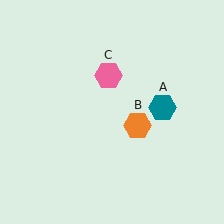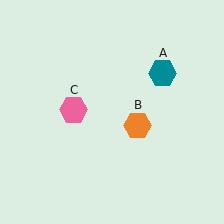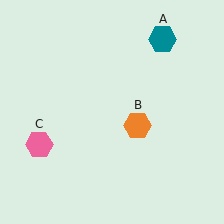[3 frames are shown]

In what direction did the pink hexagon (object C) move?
The pink hexagon (object C) moved down and to the left.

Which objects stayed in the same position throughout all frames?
Orange hexagon (object B) remained stationary.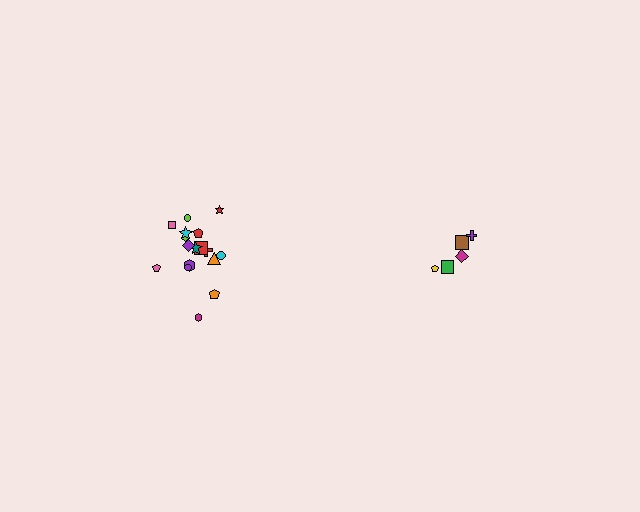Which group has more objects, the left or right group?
The left group.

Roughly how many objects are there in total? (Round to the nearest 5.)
Roughly 25 objects in total.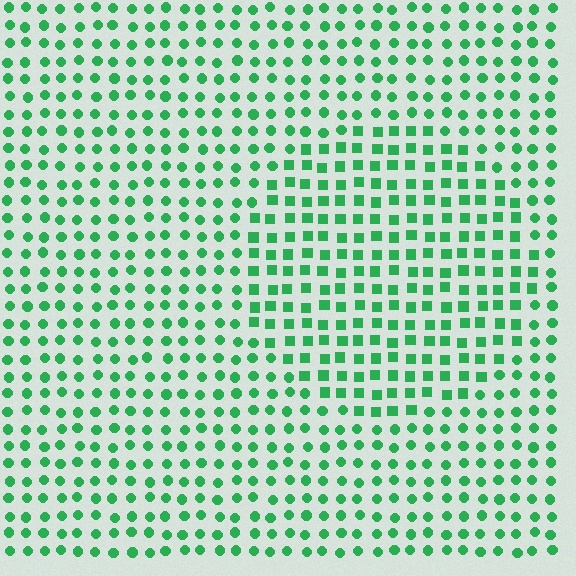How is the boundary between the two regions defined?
The boundary is defined by a change in element shape: squares inside vs. circles outside. All elements share the same color and spacing.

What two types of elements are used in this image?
The image uses squares inside the circle region and circles outside it.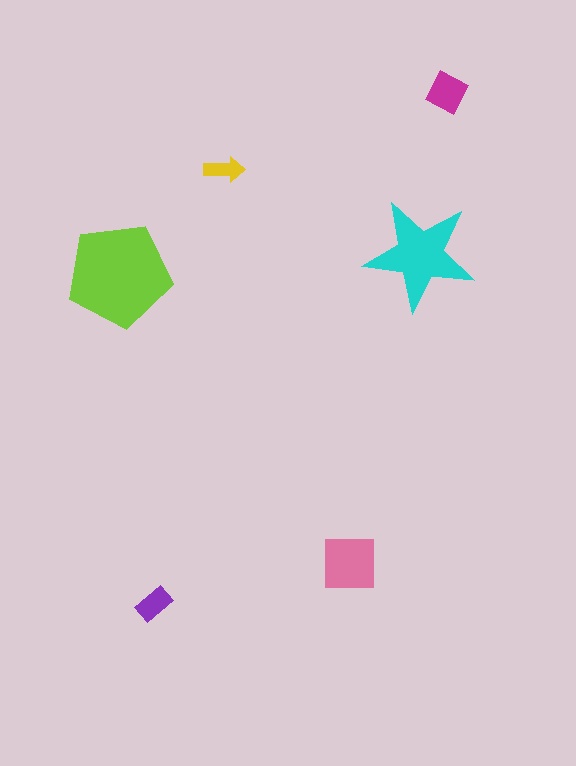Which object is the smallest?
The yellow arrow.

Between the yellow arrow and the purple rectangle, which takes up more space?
The purple rectangle.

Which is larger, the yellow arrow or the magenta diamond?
The magenta diamond.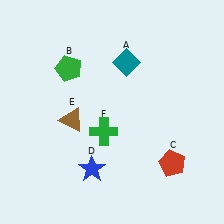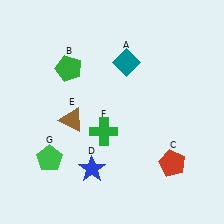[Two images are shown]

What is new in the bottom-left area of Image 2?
A green pentagon (G) was added in the bottom-left area of Image 2.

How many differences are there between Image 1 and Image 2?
There is 1 difference between the two images.